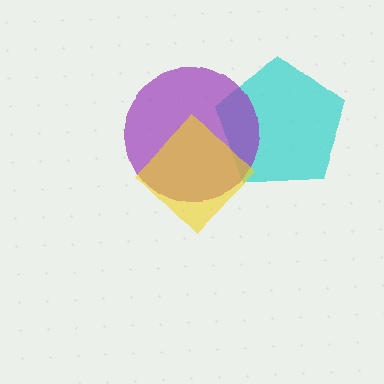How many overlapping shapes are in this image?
There are 3 overlapping shapes in the image.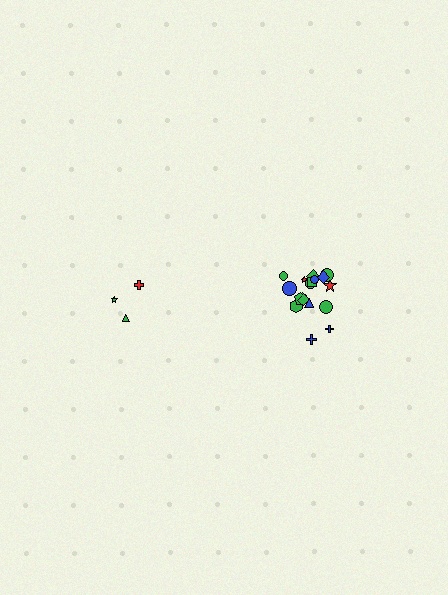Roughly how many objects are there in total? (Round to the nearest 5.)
Roughly 20 objects in total.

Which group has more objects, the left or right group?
The right group.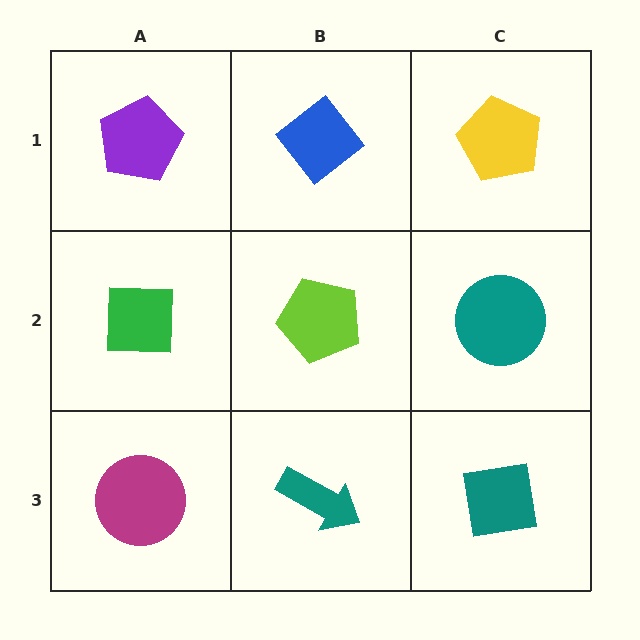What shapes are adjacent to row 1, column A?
A green square (row 2, column A), a blue diamond (row 1, column B).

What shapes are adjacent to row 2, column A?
A purple pentagon (row 1, column A), a magenta circle (row 3, column A), a lime pentagon (row 2, column B).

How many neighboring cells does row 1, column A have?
2.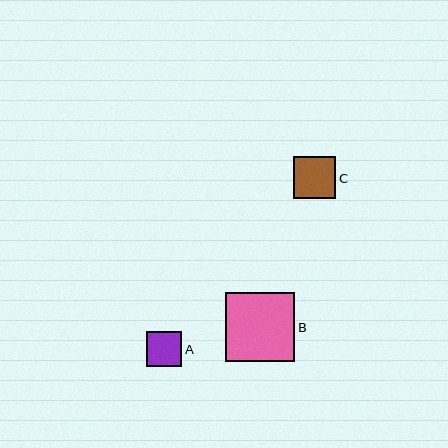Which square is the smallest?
Square A is the smallest with a size of approximately 35 pixels.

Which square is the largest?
Square B is the largest with a size of approximately 69 pixels.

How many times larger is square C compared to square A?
Square C is approximately 1.2 times the size of square A.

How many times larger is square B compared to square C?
Square B is approximately 1.7 times the size of square C.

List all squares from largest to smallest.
From largest to smallest: B, C, A.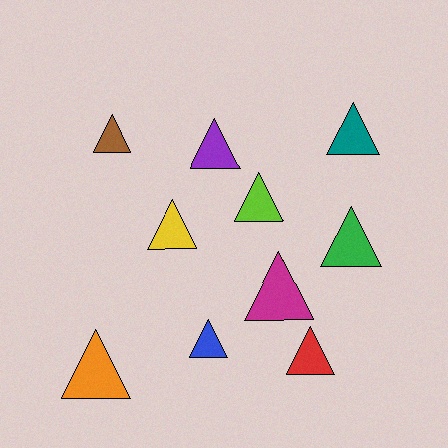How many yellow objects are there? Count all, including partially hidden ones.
There is 1 yellow object.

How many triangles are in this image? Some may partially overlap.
There are 10 triangles.